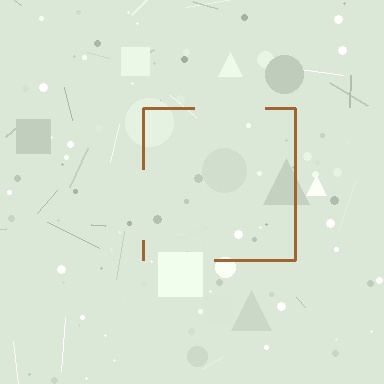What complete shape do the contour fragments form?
The contour fragments form a square.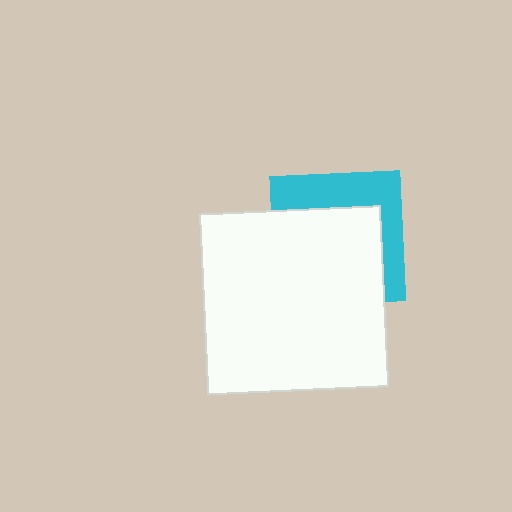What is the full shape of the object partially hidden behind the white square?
The partially hidden object is a cyan square.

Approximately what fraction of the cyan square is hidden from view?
Roughly 62% of the cyan square is hidden behind the white square.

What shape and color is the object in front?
The object in front is a white square.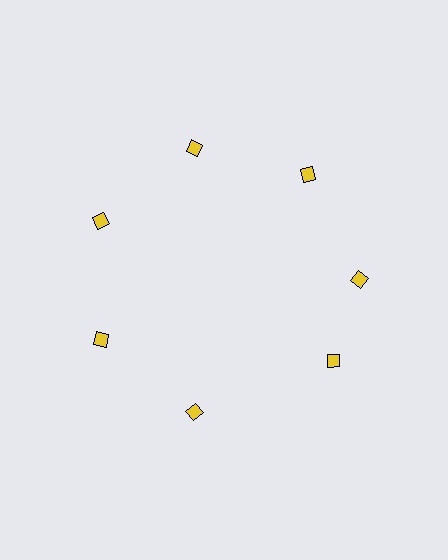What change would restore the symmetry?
The symmetry would be restored by rotating it back into even spacing with its neighbors so that all 7 diamonds sit at equal angles and equal distance from the center.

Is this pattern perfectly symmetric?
No. The 7 yellow diamonds are arranged in a ring, but one element near the 5 o'clock position is rotated out of alignment along the ring, breaking the 7-fold rotational symmetry.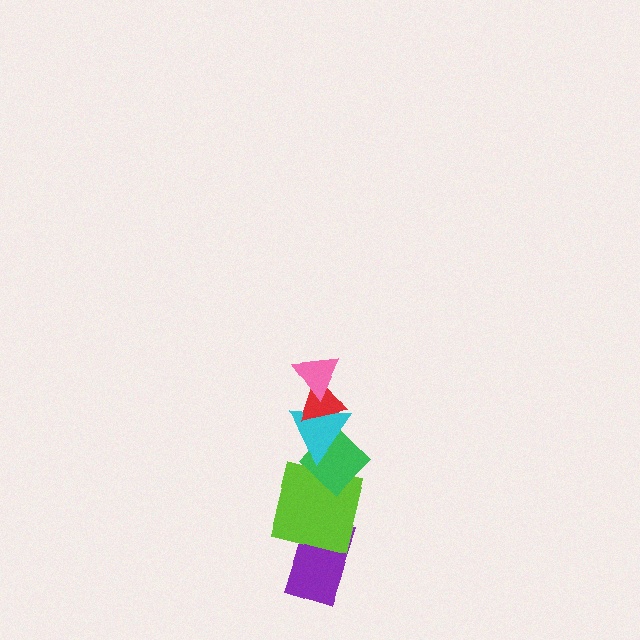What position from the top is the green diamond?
The green diamond is 4th from the top.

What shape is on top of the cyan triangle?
The red triangle is on top of the cyan triangle.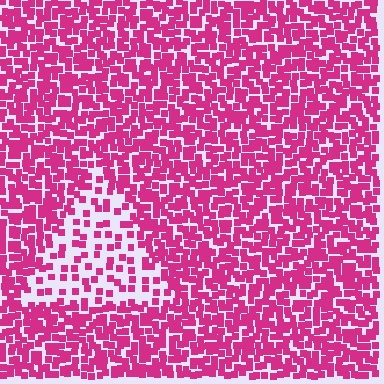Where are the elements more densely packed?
The elements are more densely packed outside the triangle boundary.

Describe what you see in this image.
The image contains small magenta elements arranged at two different densities. A triangle-shaped region is visible where the elements are less densely packed than the surrounding area.